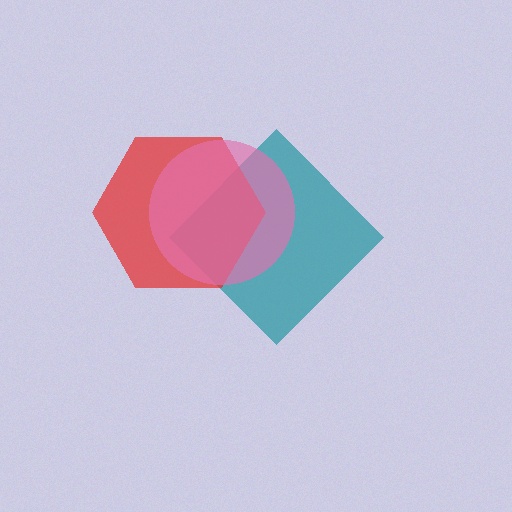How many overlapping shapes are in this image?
There are 3 overlapping shapes in the image.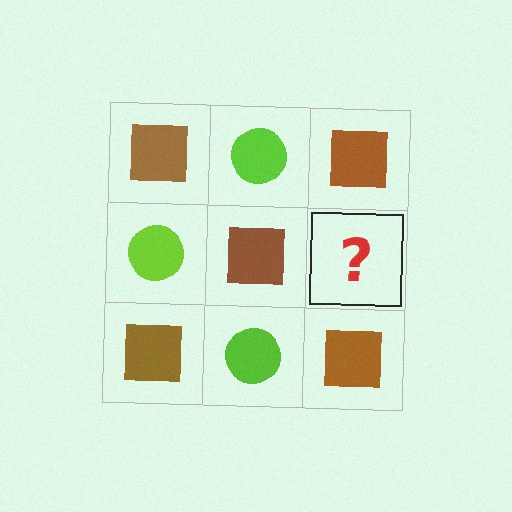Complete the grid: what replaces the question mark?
The question mark should be replaced with a lime circle.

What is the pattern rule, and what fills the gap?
The rule is that it alternates brown square and lime circle in a checkerboard pattern. The gap should be filled with a lime circle.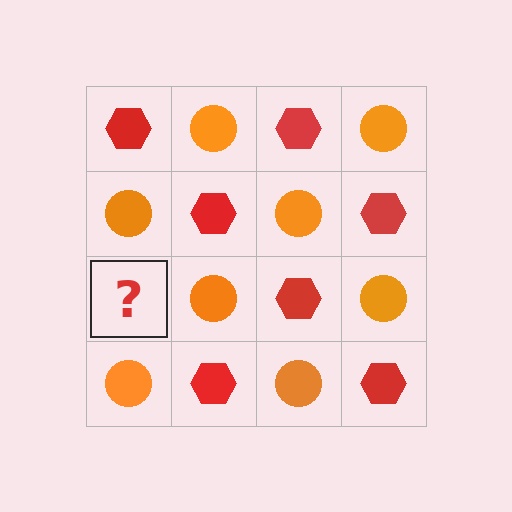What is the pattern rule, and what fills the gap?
The rule is that it alternates red hexagon and orange circle in a checkerboard pattern. The gap should be filled with a red hexagon.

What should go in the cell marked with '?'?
The missing cell should contain a red hexagon.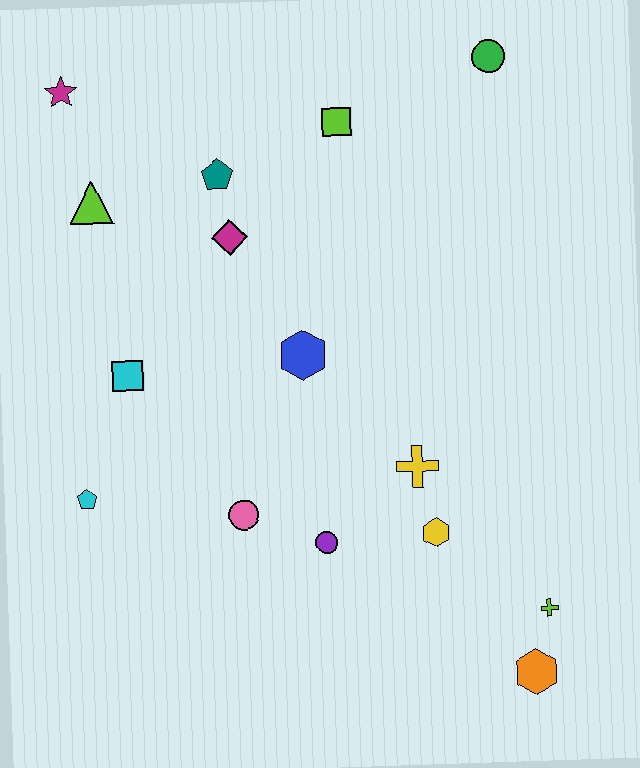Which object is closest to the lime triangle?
The magenta star is closest to the lime triangle.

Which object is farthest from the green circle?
The orange hexagon is farthest from the green circle.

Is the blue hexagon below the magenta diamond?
Yes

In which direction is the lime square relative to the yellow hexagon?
The lime square is above the yellow hexagon.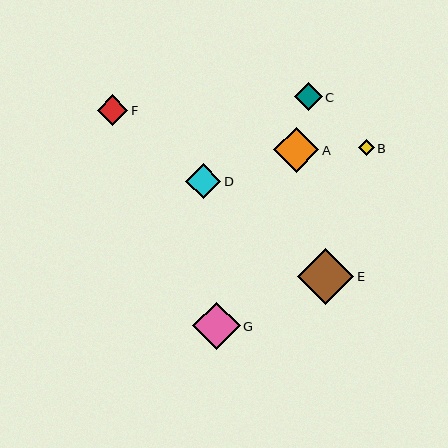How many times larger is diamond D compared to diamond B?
Diamond D is approximately 2.3 times the size of diamond B.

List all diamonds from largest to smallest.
From largest to smallest: E, G, A, D, F, C, B.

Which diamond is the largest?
Diamond E is the largest with a size of approximately 56 pixels.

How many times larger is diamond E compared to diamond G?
Diamond E is approximately 1.2 times the size of diamond G.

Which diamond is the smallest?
Diamond B is the smallest with a size of approximately 15 pixels.